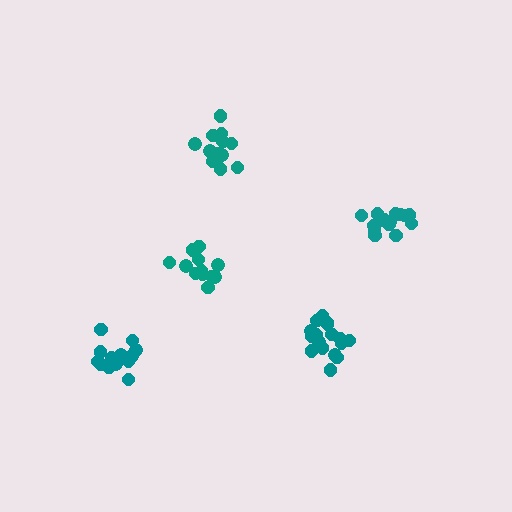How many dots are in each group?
Group 1: 15 dots, Group 2: 14 dots, Group 3: 14 dots, Group 4: 17 dots, Group 5: 13 dots (73 total).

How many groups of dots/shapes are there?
There are 5 groups.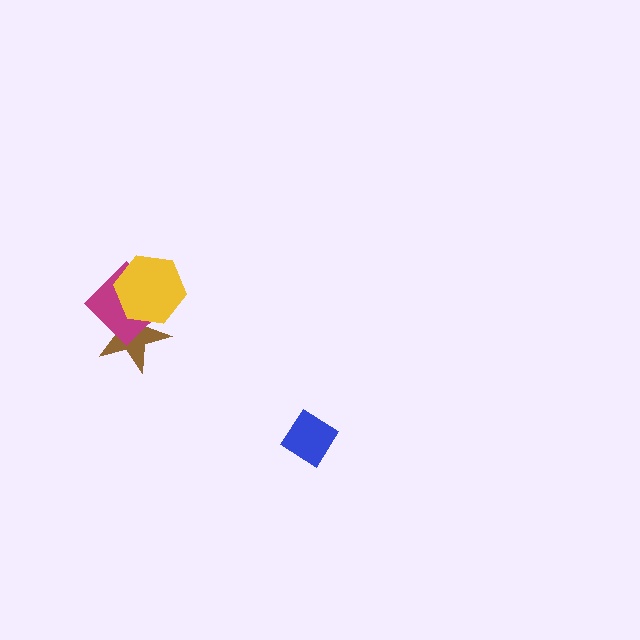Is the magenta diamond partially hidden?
Yes, it is partially covered by another shape.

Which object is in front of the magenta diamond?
The yellow hexagon is in front of the magenta diamond.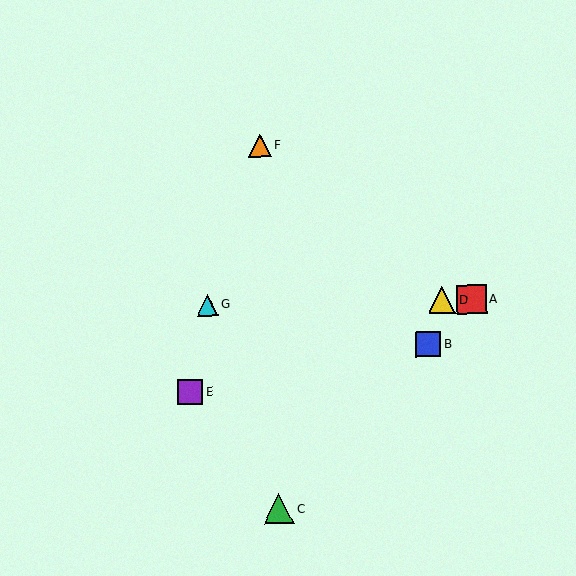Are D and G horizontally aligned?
Yes, both are at y≈300.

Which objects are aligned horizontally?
Objects A, D, G are aligned horizontally.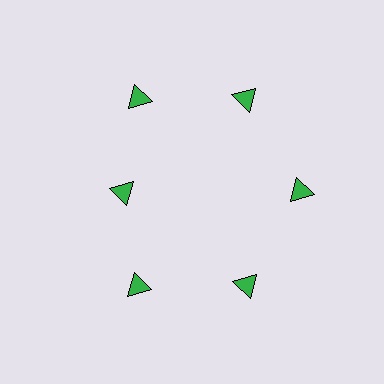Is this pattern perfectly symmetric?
No. The 6 green triangles are arranged in a ring, but one element near the 9 o'clock position is pulled inward toward the center, breaking the 6-fold rotational symmetry.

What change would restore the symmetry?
The symmetry would be restored by moving it outward, back onto the ring so that all 6 triangles sit at equal angles and equal distance from the center.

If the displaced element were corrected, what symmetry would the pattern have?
It would have 6-fold rotational symmetry — the pattern would map onto itself every 60 degrees.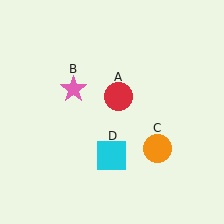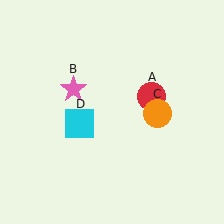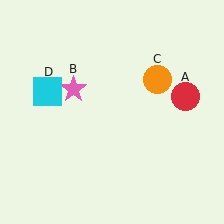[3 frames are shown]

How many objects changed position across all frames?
3 objects changed position: red circle (object A), orange circle (object C), cyan square (object D).